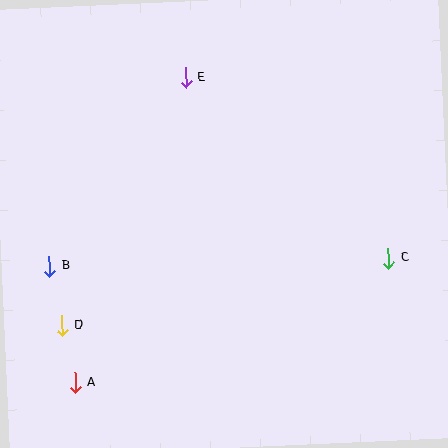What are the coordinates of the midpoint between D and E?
The midpoint between D and E is at (124, 201).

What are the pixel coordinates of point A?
Point A is at (75, 382).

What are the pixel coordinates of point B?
Point B is at (49, 266).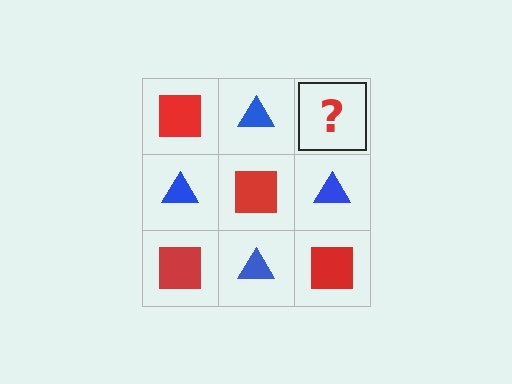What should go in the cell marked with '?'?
The missing cell should contain a red square.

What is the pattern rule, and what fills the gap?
The rule is that it alternates red square and blue triangle in a checkerboard pattern. The gap should be filled with a red square.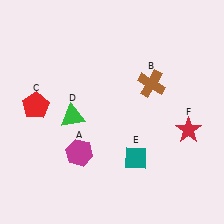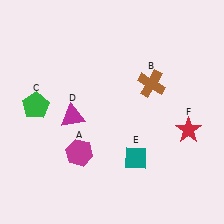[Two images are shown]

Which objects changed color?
C changed from red to green. D changed from green to magenta.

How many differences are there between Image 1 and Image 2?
There are 2 differences between the two images.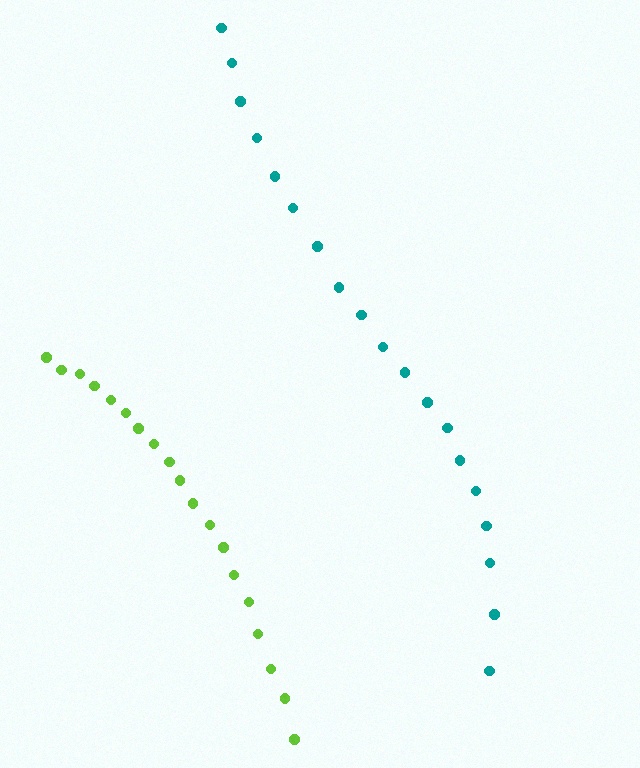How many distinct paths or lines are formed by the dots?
There are 2 distinct paths.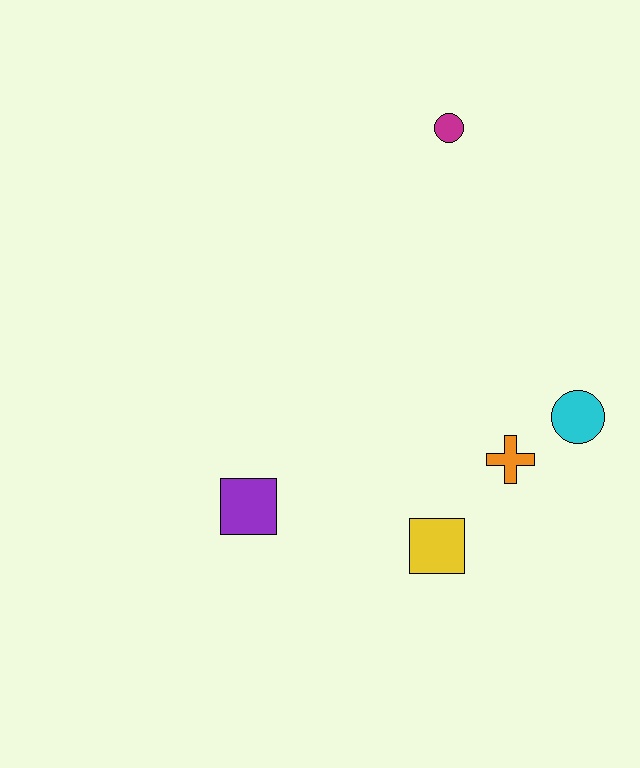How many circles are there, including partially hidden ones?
There are 2 circles.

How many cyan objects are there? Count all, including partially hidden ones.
There is 1 cyan object.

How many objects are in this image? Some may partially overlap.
There are 5 objects.